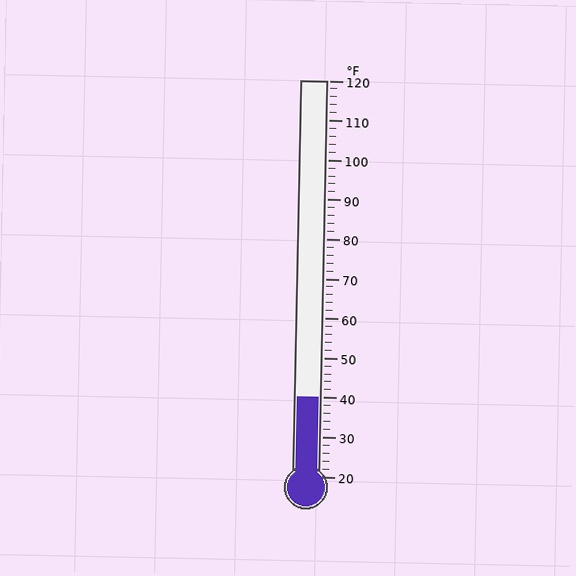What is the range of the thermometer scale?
The thermometer scale ranges from 20°F to 120°F.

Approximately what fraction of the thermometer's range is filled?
The thermometer is filled to approximately 20% of its range.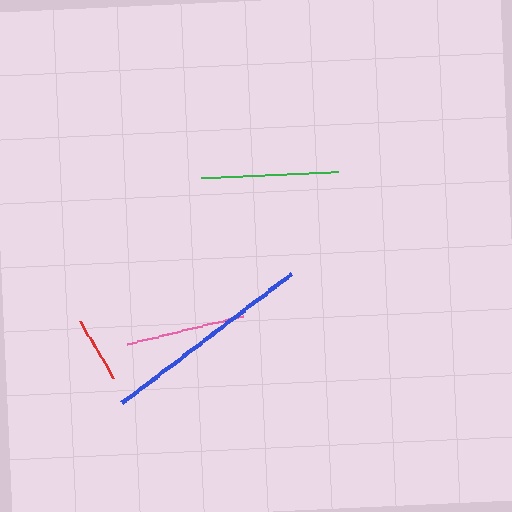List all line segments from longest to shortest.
From longest to shortest: blue, green, pink, red.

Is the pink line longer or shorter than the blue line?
The blue line is longer than the pink line.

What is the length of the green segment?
The green segment is approximately 138 pixels long.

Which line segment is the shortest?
The red line is the shortest at approximately 66 pixels.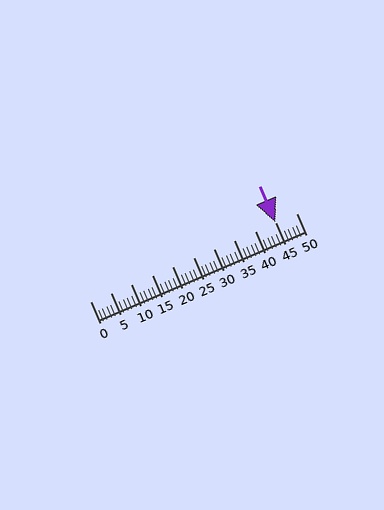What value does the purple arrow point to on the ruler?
The purple arrow points to approximately 45.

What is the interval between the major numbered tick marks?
The major tick marks are spaced 5 units apart.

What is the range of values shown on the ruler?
The ruler shows values from 0 to 50.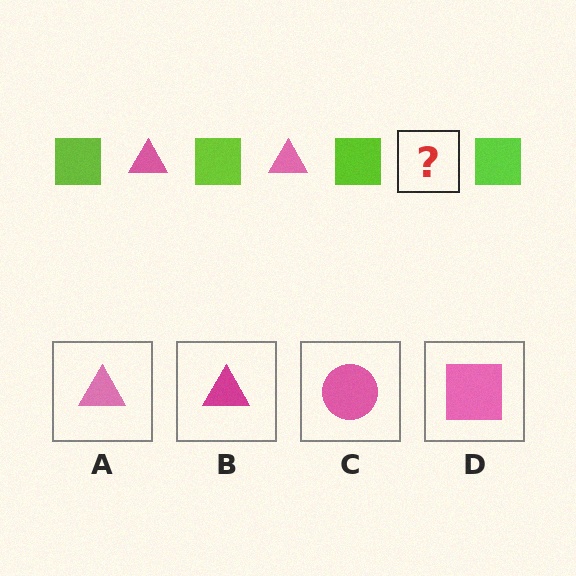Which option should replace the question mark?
Option A.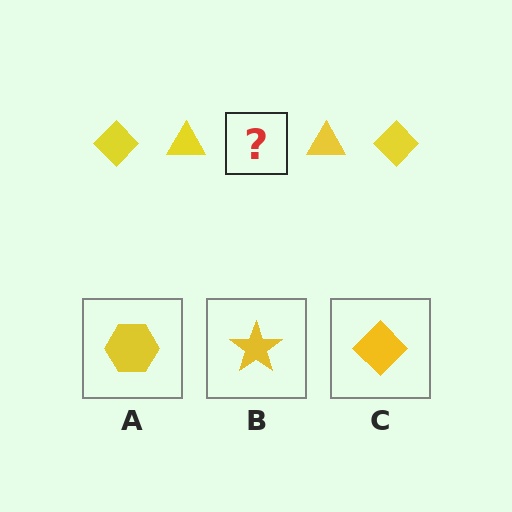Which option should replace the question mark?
Option C.